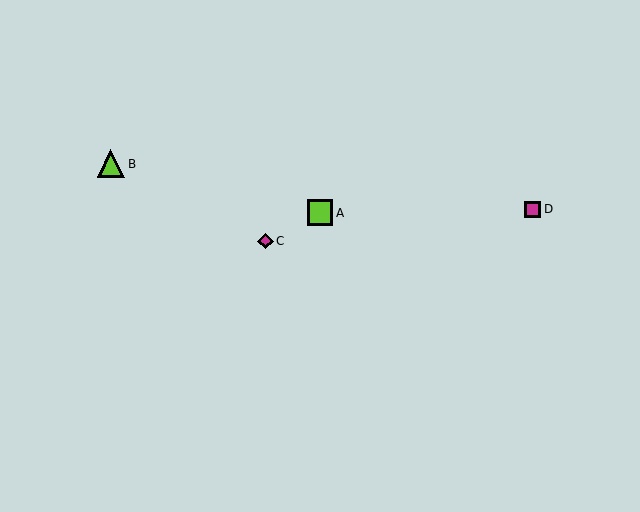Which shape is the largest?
The lime triangle (labeled B) is the largest.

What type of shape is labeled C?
Shape C is a magenta diamond.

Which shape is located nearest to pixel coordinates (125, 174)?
The lime triangle (labeled B) at (111, 164) is nearest to that location.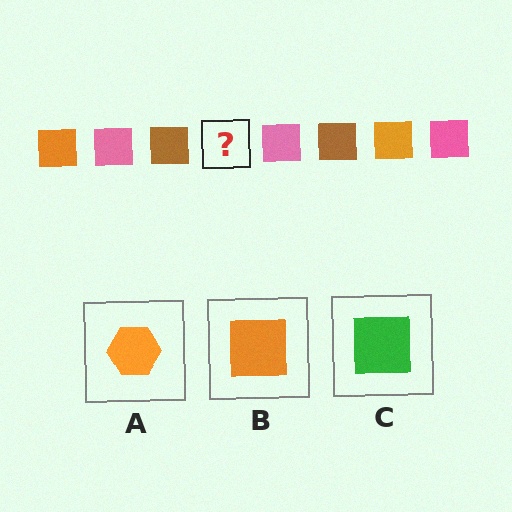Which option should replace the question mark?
Option B.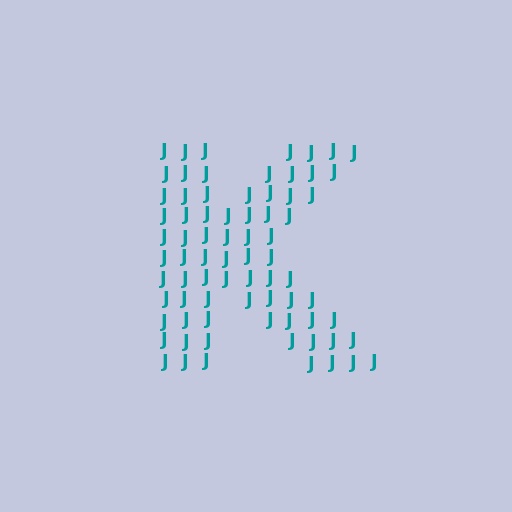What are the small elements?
The small elements are letter J's.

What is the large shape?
The large shape is the letter K.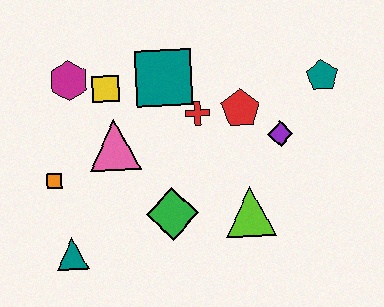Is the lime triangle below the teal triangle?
No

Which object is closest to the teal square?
The red cross is closest to the teal square.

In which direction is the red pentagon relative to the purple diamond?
The red pentagon is to the left of the purple diamond.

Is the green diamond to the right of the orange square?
Yes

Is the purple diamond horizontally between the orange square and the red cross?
No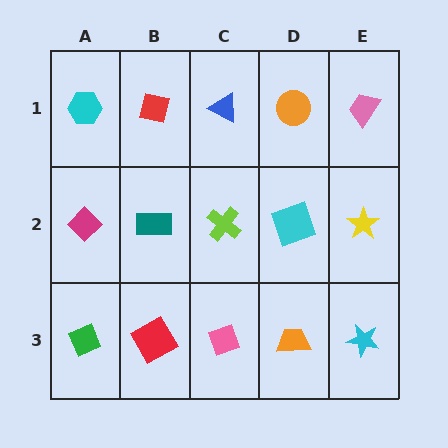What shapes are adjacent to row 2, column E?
A pink trapezoid (row 1, column E), a cyan star (row 3, column E), a cyan square (row 2, column D).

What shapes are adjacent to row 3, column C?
A lime cross (row 2, column C), a red square (row 3, column B), an orange trapezoid (row 3, column D).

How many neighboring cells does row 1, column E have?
2.